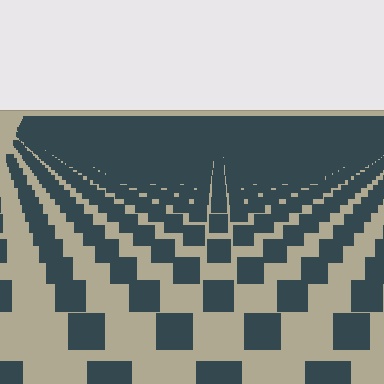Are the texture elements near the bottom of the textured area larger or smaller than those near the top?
Larger. Near the bottom, elements are closer to the viewer and appear at a bigger on-screen size.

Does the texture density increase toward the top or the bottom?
Density increases toward the top.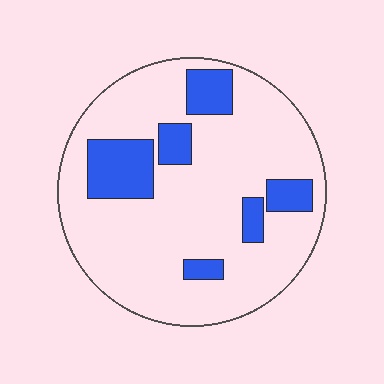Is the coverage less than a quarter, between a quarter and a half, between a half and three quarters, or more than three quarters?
Less than a quarter.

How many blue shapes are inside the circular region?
6.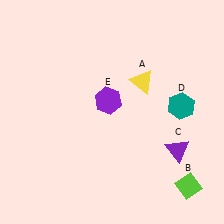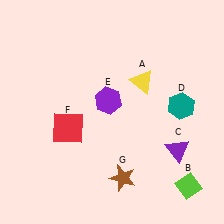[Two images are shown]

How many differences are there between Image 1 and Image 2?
There are 2 differences between the two images.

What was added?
A red square (F), a brown star (G) were added in Image 2.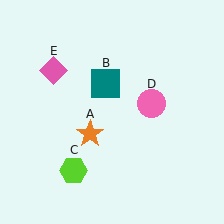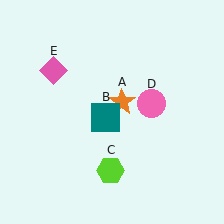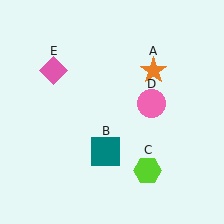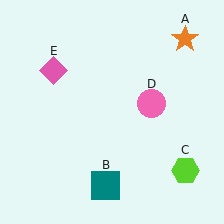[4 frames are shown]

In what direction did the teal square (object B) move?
The teal square (object B) moved down.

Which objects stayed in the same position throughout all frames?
Pink circle (object D) and pink diamond (object E) remained stationary.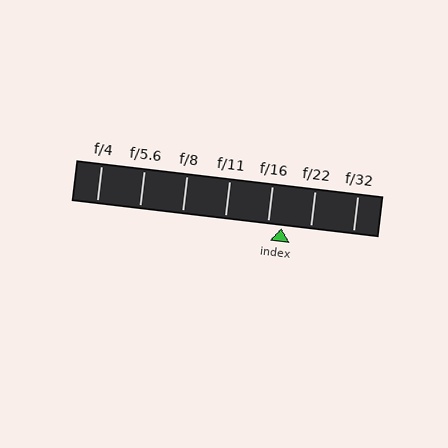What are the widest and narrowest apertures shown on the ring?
The widest aperture shown is f/4 and the narrowest is f/32.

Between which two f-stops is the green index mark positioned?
The index mark is between f/16 and f/22.